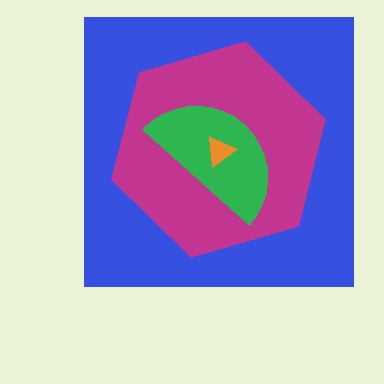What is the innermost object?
The orange triangle.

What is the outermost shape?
The blue square.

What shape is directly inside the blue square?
The magenta hexagon.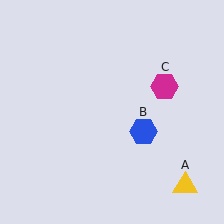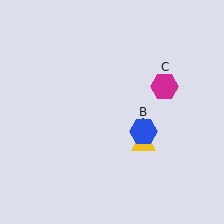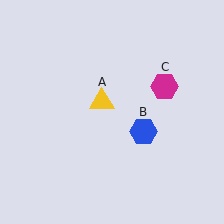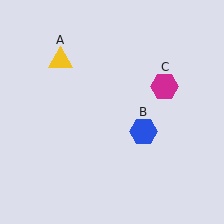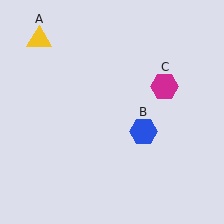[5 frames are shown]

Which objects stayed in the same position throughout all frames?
Blue hexagon (object B) and magenta hexagon (object C) remained stationary.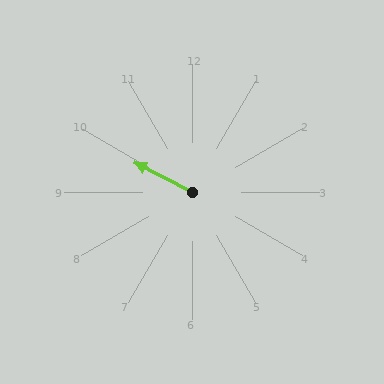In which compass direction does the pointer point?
Northwest.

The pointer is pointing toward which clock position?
Roughly 10 o'clock.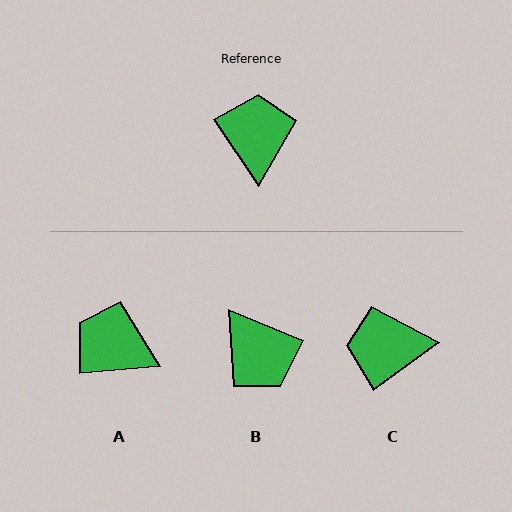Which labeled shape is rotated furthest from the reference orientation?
B, about 146 degrees away.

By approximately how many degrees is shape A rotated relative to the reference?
Approximately 61 degrees counter-clockwise.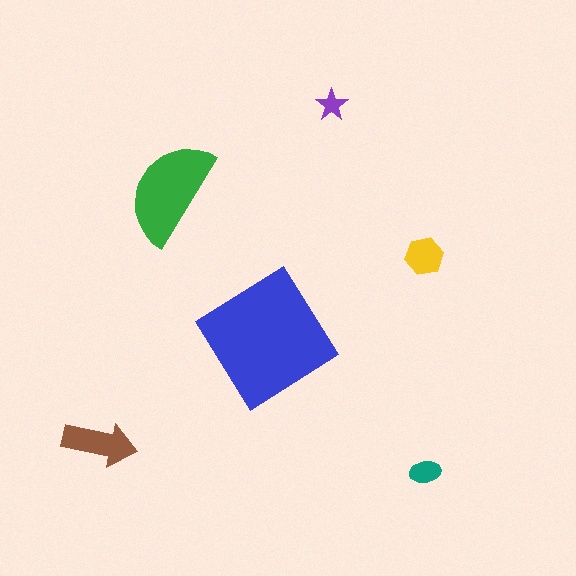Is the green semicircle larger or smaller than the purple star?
Larger.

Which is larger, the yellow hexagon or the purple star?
The yellow hexagon.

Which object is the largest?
The blue diamond.